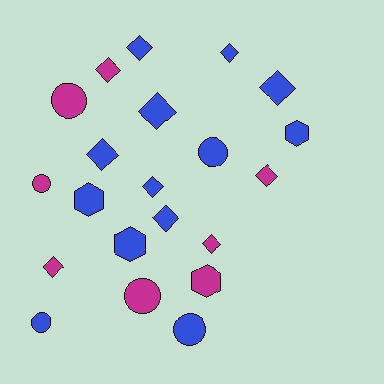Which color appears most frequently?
Blue, with 13 objects.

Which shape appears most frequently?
Diamond, with 11 objects.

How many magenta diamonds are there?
There are 4 magenta diamonds.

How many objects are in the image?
There are 21 objects.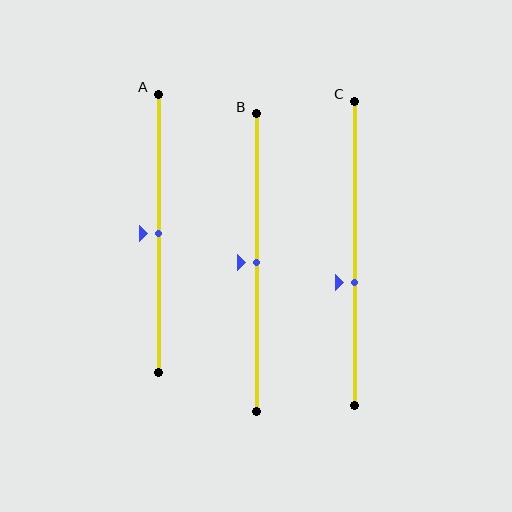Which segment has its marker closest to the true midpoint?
Segment A has its marker closest to the true midpoint.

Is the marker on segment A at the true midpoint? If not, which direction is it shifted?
Yes, the marker on segment A is at the true midpoint.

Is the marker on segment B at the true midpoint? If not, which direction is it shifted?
Yes, the marker on segment B is at the true midpoint.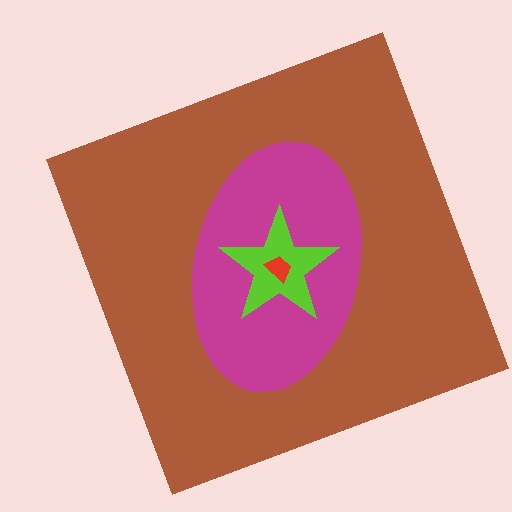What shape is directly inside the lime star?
The red trapezoid.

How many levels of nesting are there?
4.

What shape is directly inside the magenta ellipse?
The lime star.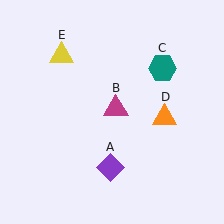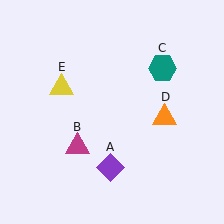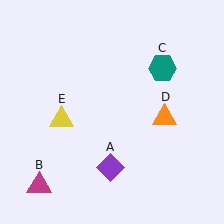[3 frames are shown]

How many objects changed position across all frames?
2 objects changed position: magenta triangle (object B), yellow triangle (object E).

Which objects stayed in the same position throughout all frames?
Purple diamond (object A) and teal hexagon (object C) and orange triangle (object D) remained stationary.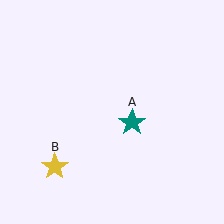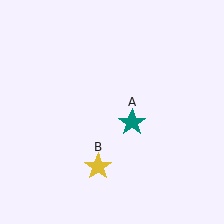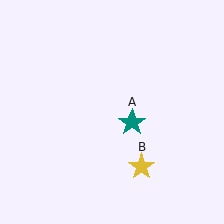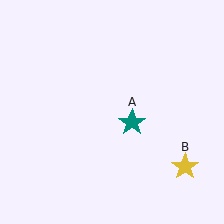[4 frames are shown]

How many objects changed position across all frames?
1 object changed position: yellow star (object B).